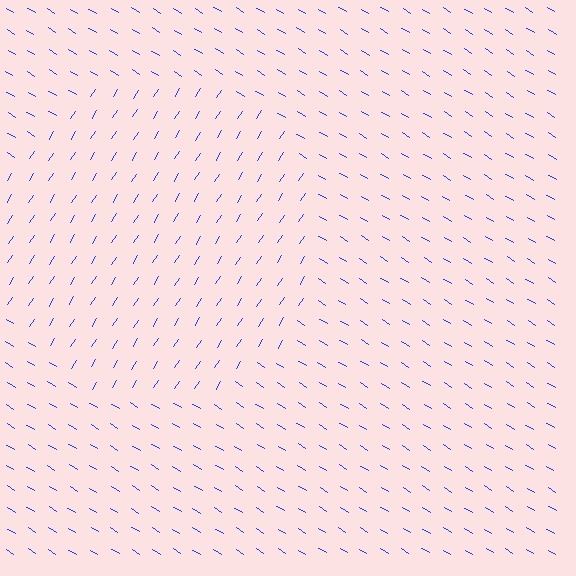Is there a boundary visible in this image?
Yes, there is a texture boundary formed by a change in line orientation.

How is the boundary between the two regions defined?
The boundary is defined purely by a change in line orientation (approximately 89 degrees difference). All lines are the same color and thickness.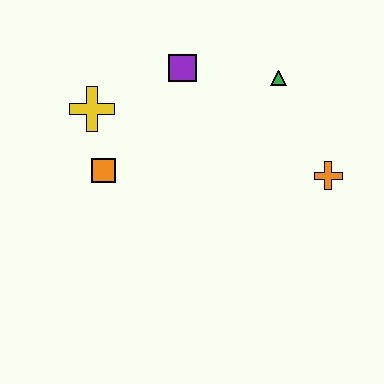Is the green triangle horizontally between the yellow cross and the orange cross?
Yes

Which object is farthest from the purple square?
The orange cross is farthest from the purple square.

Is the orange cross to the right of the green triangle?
Yes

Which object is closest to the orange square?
The yellow cross is closest to the orange square.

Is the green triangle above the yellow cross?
Yes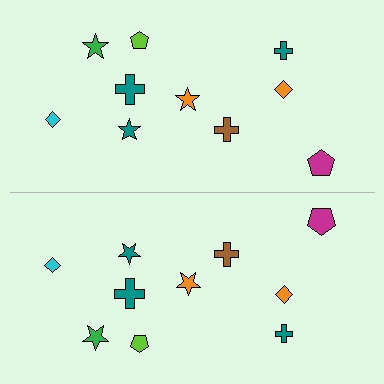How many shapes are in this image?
There are 20 shapes in this image.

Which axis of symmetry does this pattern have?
The pattern has a horizontal axis of symmetry running through the center of the image.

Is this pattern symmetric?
Yes, this pattern has bilateral (reflection) symmetry.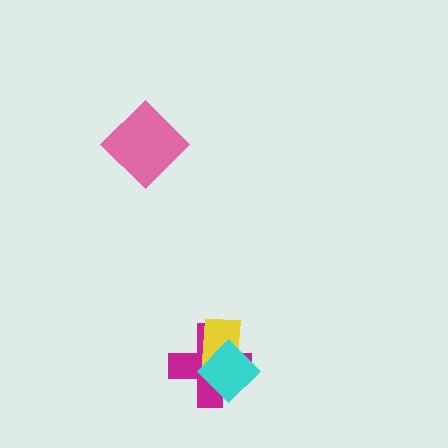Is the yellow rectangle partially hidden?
Yes, it is partially covered by another shape.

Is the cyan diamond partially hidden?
No, no other shape covers it.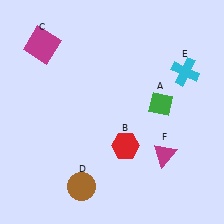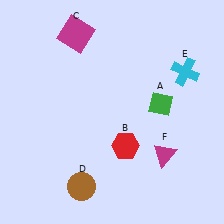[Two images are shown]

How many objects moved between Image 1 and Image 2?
1 object moved between the two images.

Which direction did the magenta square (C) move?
The magenta square (C) moved right.